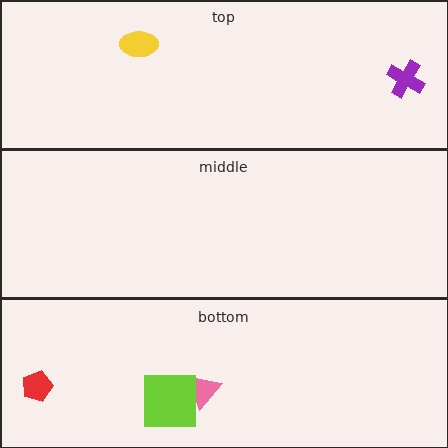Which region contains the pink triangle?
The bottom region.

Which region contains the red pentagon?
The bottom region.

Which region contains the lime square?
The bottom region.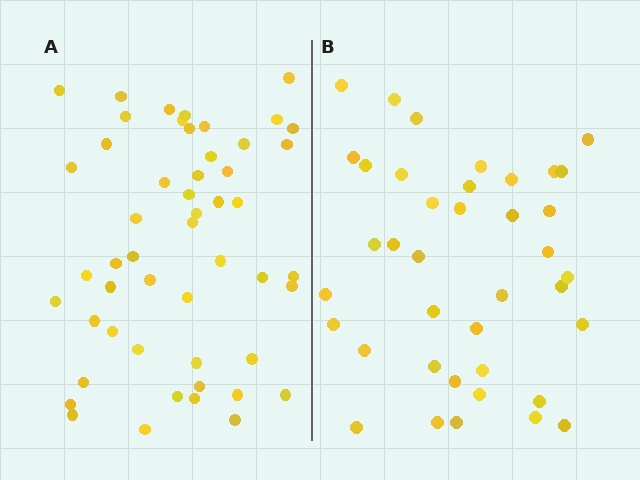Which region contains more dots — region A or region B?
Region A (the left region) has more dots.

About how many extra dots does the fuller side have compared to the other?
Region A has roughly 12 or so more dots than region B.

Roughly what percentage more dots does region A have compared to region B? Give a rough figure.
About 30% more.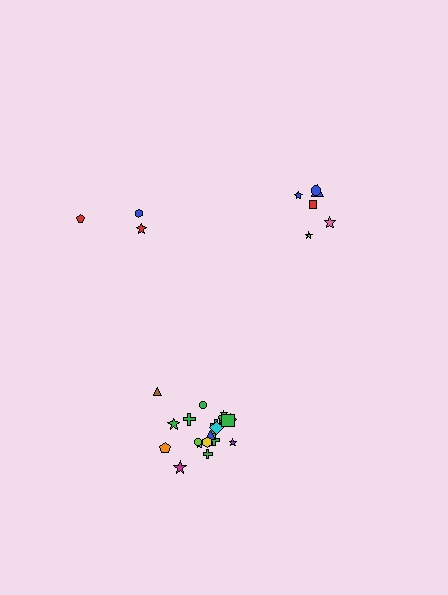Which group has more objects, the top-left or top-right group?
The top-right group.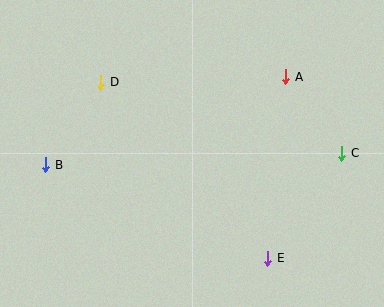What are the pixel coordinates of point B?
Point B is at (46, 165).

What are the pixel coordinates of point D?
Point D is at (101, 82).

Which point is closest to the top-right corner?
Point A is closest to the top-right corner.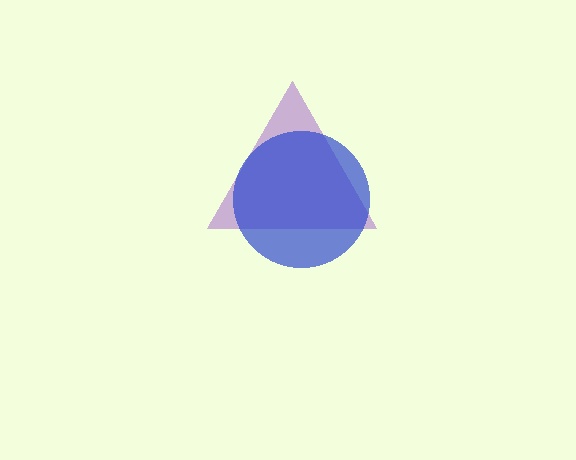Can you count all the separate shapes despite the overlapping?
Yes, there are 2 separate shapes.